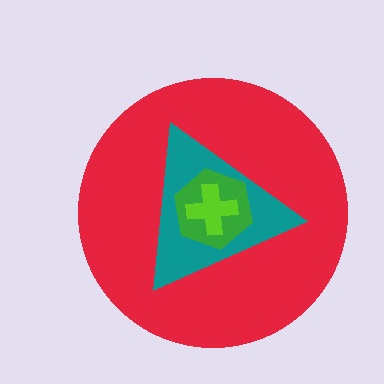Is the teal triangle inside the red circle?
Yes.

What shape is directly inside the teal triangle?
The green hexagon.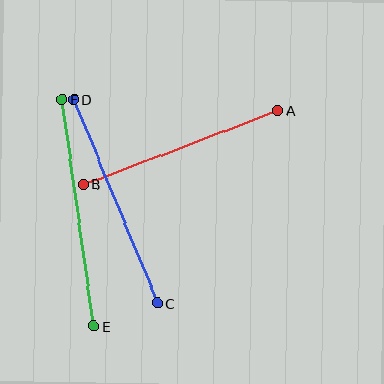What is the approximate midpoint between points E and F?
The midpoint is at approximately (78, 213) pixels.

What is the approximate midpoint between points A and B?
The midpoint is at approximately (181, 147) pixels.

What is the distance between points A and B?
The distance is approximately 209 pixels.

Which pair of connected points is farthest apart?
Points E and F are farthest apart.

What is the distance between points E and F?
The distance is approximately 229 pixels.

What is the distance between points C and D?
The distance is approximately 220 pixels.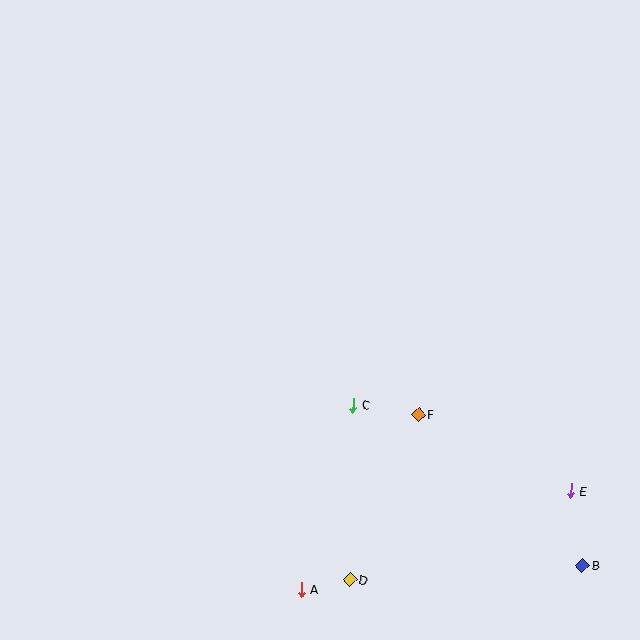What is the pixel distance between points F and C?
The distance between F and C is 66 pixels.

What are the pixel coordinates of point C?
Point C is at (353, 405).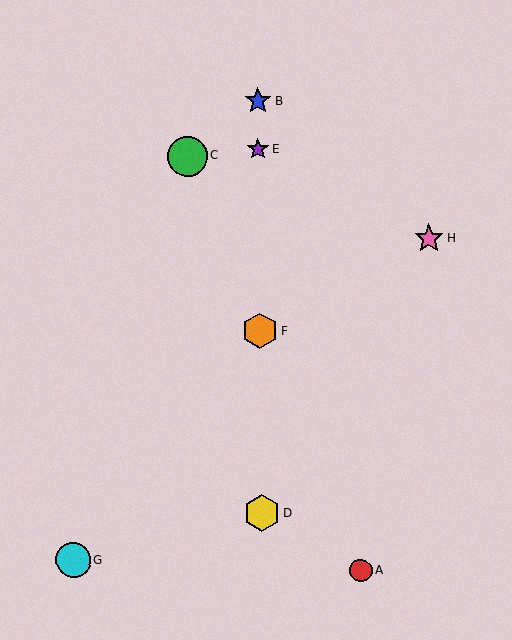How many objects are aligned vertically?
4 objects (B, D, E, F) are aligned vertically.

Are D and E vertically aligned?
Yes, both are at x≈262.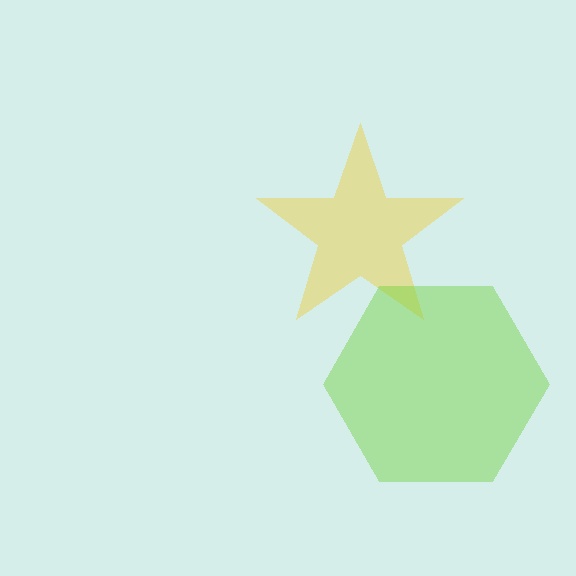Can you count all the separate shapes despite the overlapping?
Yes, there are 2 separate shapes.